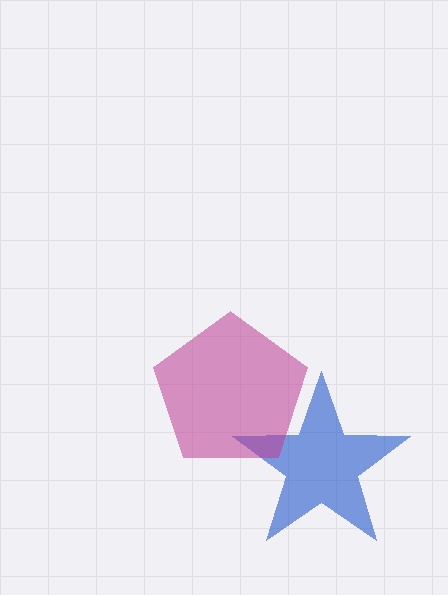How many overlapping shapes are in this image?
There are 2 overlapping shapes in the image.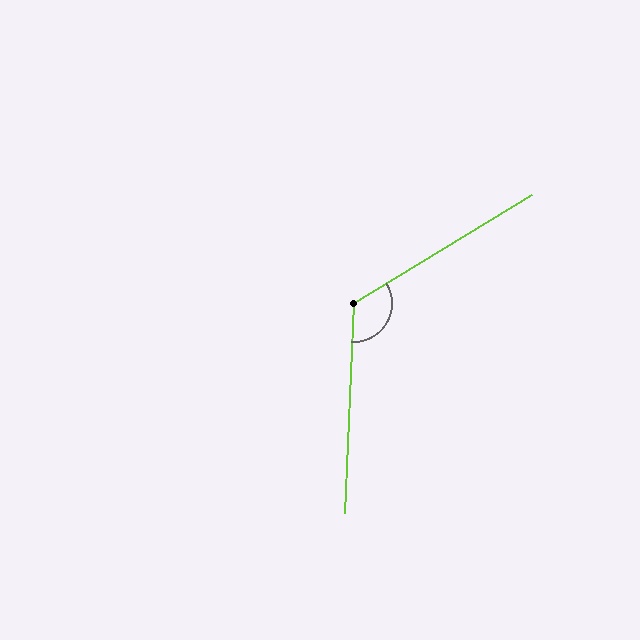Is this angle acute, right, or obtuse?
It is obtuse.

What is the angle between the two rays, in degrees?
Approximately 124 degrees.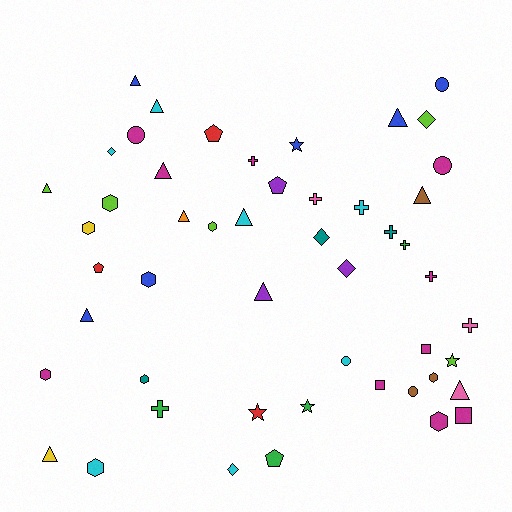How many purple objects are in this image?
There are 3 purple objects.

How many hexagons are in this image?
There are 9 hexagons.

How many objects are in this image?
There are 50 objects.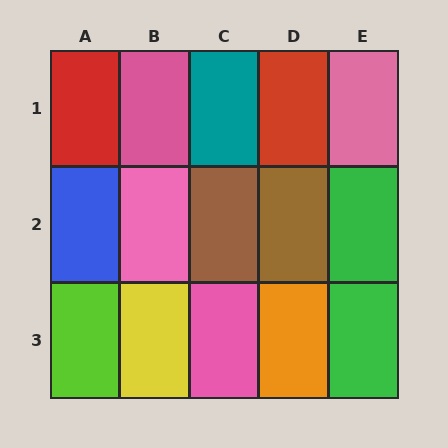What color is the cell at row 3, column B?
Yellow.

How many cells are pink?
4 cells are pink.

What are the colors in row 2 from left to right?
Blue, pink, brown, brown, green.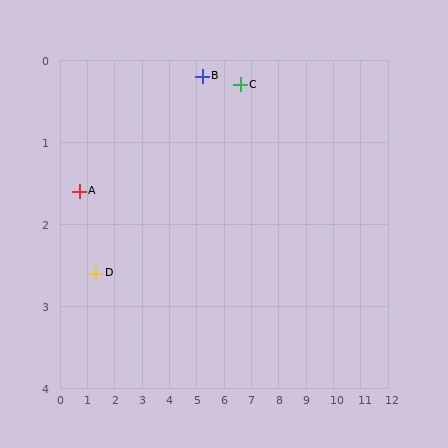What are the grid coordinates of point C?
Point C is at approximately (6.6, 0.3).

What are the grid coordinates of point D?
Point D is at approximately (1.3, 2.6).